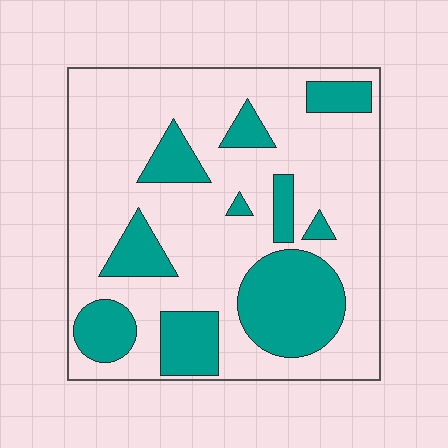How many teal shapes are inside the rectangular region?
10.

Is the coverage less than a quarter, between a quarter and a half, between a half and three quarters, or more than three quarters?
Between a quarter and a half.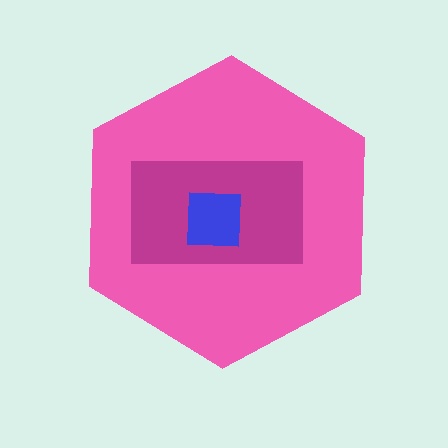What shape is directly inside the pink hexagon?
The magenta rectangle.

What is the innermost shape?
The blue square.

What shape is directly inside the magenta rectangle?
The blue square.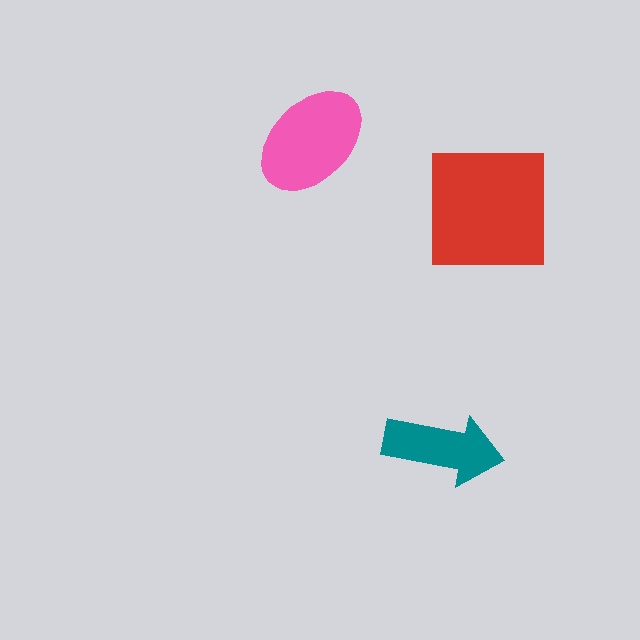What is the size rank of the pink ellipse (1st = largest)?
2nd.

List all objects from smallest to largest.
The teal arrow, the pink ellipse, the red square.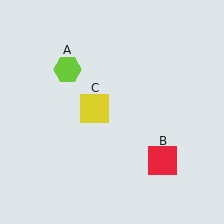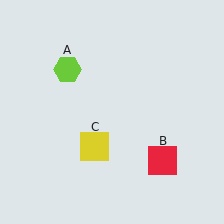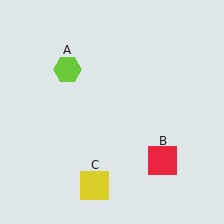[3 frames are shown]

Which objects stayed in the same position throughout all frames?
Lime hexagon (object A) and red square (object B) remained stationary.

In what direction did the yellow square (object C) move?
The yellow square (object C) moved down.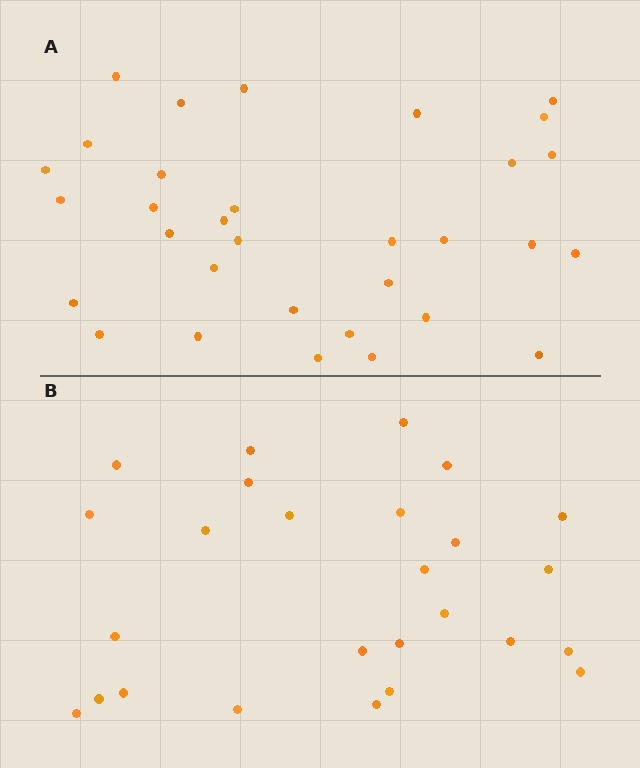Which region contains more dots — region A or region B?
Region A (the top region) has more dots.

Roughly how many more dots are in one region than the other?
Region A has about 6 more dots than region B.